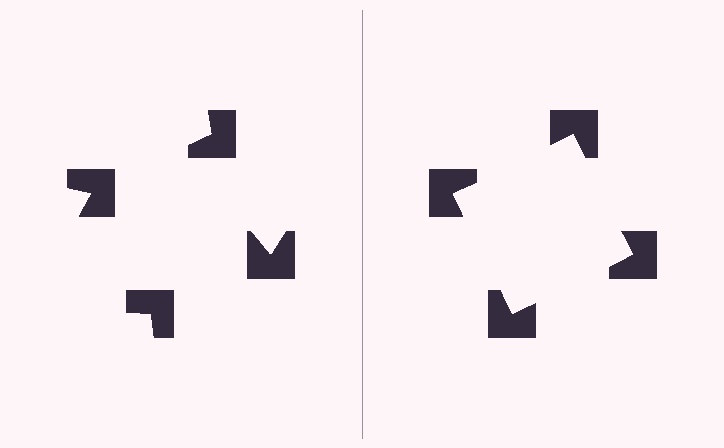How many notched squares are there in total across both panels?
8 — 4 on each side.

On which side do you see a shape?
An illusory square appears on the right side. On the left side the wedge cuts are rotated, so no coherent shape forms.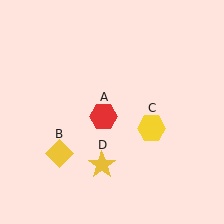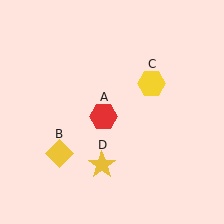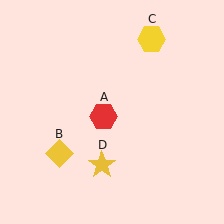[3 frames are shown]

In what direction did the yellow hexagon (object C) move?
The yellow hexagon (object C) moved up.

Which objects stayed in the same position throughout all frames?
Red hexagon (object A) and yellow diamond (object B) and yellow star (object D) remained stationary.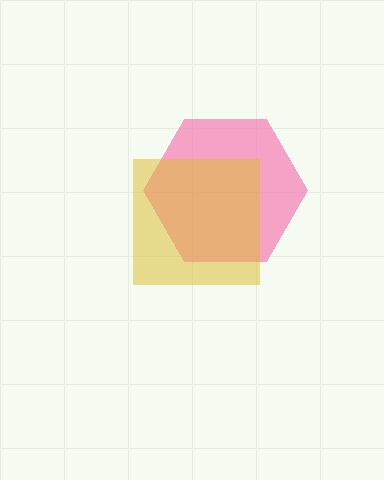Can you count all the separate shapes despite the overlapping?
Yes, there are 2 separate shapes.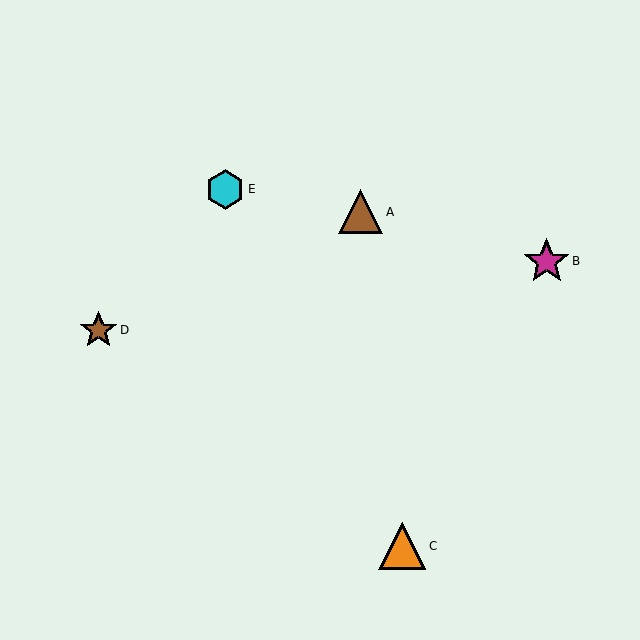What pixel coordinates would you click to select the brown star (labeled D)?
Click at (98, 330) to select the brown star D.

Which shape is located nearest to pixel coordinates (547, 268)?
The magenta star (labeled B) at (547, 261) is nearest to that location.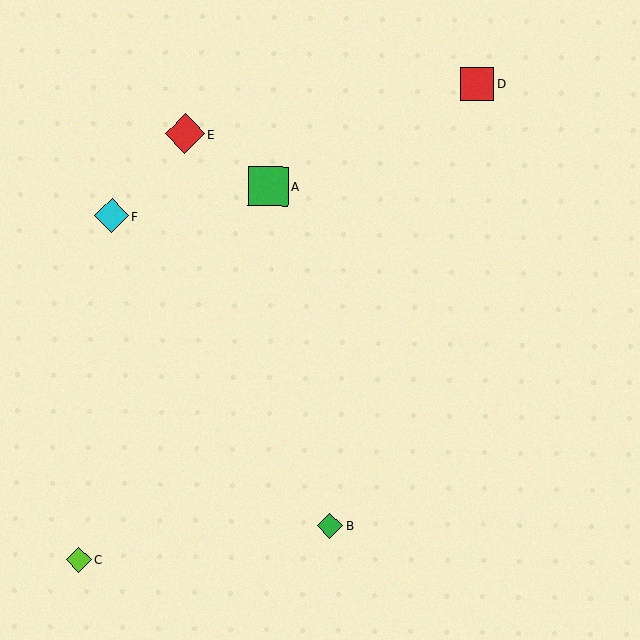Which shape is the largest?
The green square (labeled A) is the largest.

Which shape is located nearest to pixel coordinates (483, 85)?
The red square (labeled D) at (477, 84) is nearest to that location.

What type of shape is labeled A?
Shape A is a green square.